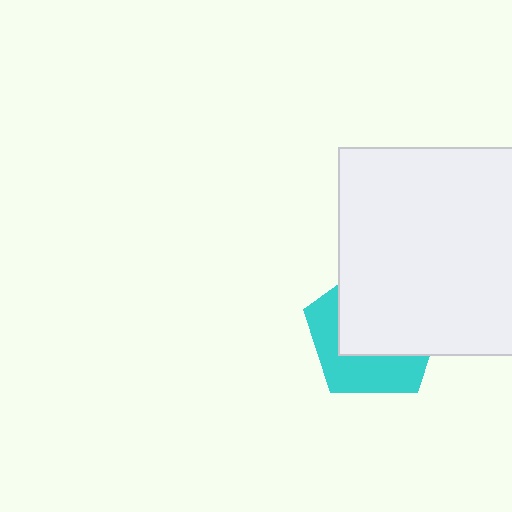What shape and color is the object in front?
The object in front is a white rectangle.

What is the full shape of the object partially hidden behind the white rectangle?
The partially hidden object is a cyan pentagon.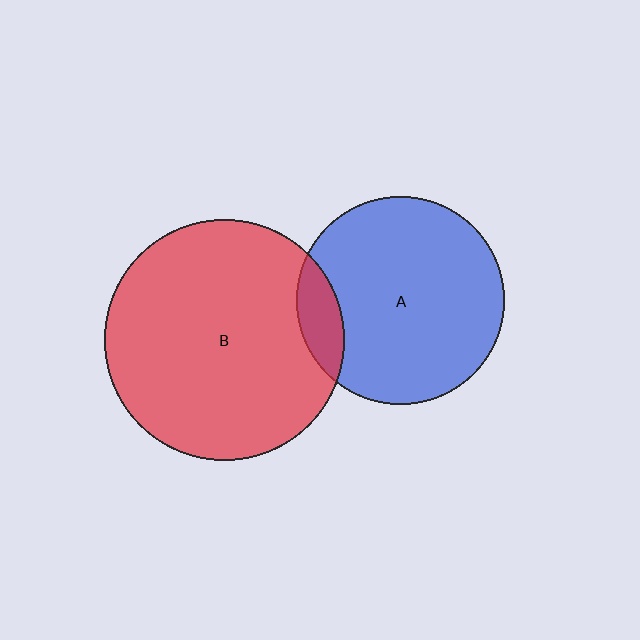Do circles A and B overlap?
Yes.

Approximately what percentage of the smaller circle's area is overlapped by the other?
Approximately 10%.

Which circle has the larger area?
Circle B (red).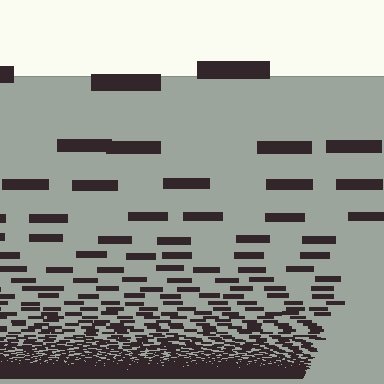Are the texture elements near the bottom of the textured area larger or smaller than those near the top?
Smaller. The gradient is inverted — elements near the bottom are smaller and denser.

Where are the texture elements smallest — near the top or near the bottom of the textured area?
Near the bottom.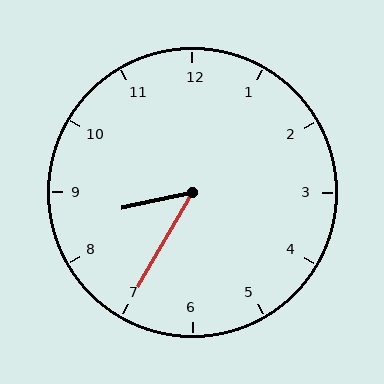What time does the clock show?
8:35.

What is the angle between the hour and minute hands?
Approximately 48 degrees.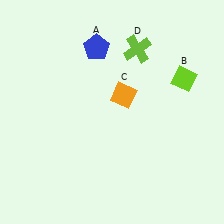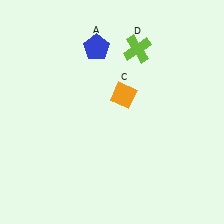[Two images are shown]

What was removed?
The lime diamond (B) was removed in Image 2.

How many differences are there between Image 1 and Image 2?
There is 1 difference between the two images.